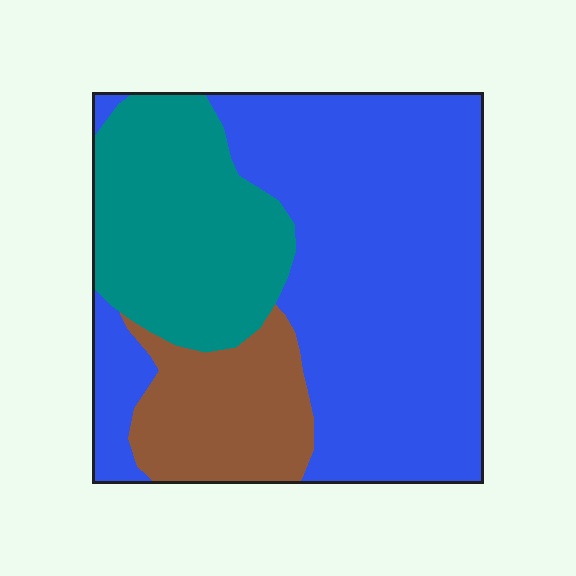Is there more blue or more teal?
Blue.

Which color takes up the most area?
Blue, at roughly 60%.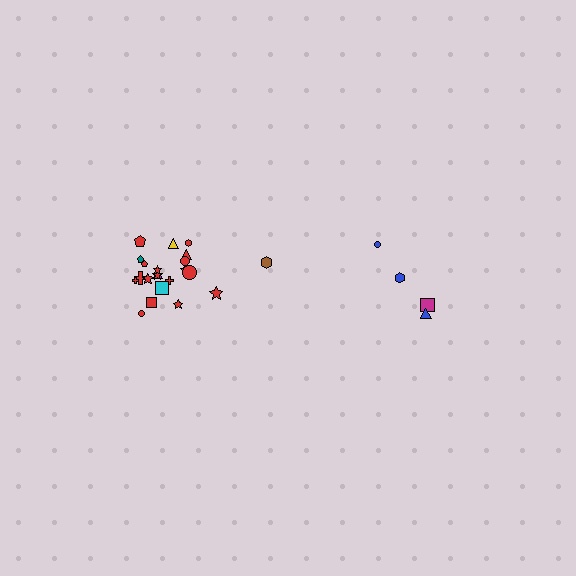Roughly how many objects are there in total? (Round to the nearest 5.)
Roughly 25 objects in total.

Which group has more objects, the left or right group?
The left group.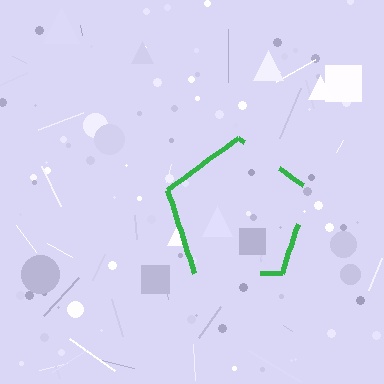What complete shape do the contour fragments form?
The contour fragments form a pentagon.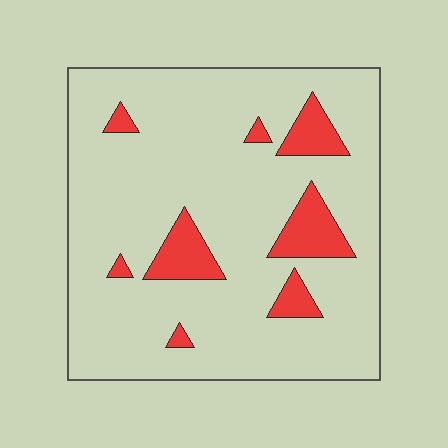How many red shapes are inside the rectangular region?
8.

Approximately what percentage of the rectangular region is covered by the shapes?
Approximately 15%.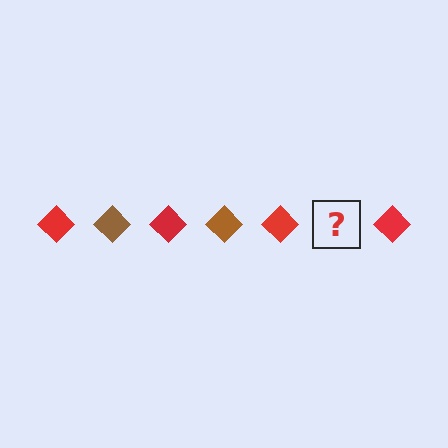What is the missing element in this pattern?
The missing element is a brown diamond.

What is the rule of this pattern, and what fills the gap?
The rule is that the pattern cycles through red, brown diamonds. The gap should be filled with a brown diamond.